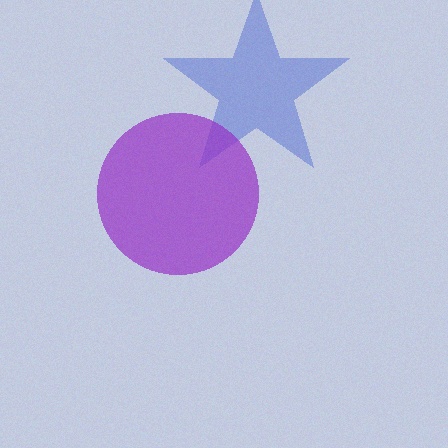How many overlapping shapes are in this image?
There are 2 overlapping shapes in the image.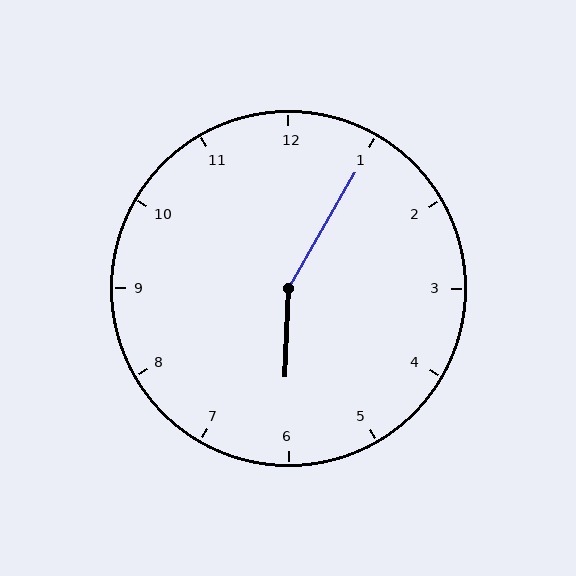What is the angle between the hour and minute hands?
Approximately 152 degrees.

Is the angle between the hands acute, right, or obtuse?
It is obtuse.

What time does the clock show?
6:05.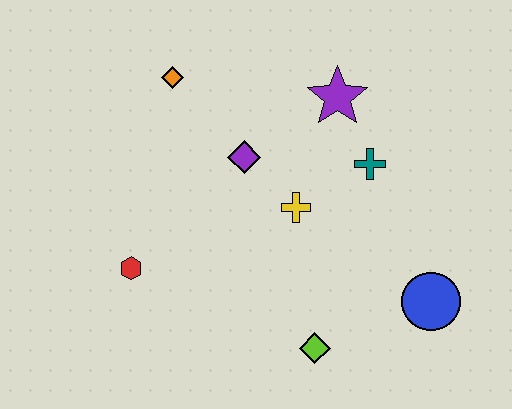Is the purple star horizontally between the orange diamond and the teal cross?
Yes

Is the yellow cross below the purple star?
Yes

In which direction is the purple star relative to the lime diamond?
The purple star is above the lime diamond.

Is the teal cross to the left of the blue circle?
Yes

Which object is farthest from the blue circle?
The orange diamond is farthest from the blue circle.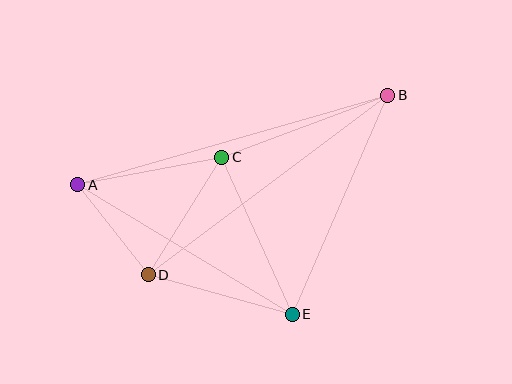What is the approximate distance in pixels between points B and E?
The distance between B and E is approximately 239 pixels.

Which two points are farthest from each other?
Points A and B are farthest from each other.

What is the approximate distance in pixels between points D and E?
The distance between D and E is approximately 150 pixels.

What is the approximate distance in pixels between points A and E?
The distance between A and E is approximately 251 pixels.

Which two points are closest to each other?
Points A and D are closest to each other.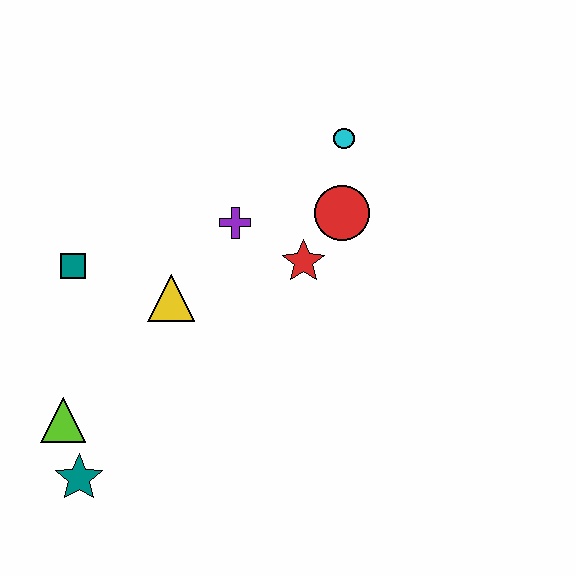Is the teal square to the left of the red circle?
Yes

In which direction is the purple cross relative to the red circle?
The purple cross is to the left of the red circle.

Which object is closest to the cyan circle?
The red circle is closest to the cyan circle.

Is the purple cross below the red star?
No